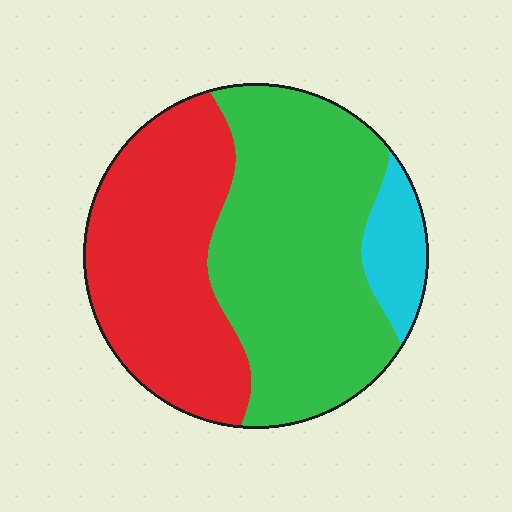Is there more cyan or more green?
Green.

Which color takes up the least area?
Cyan, at roughly 10%.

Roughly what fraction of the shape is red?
Red covers 40% of the shape.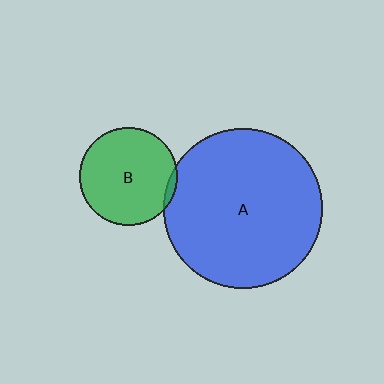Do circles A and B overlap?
Yes.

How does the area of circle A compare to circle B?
Approximately 2.7 times.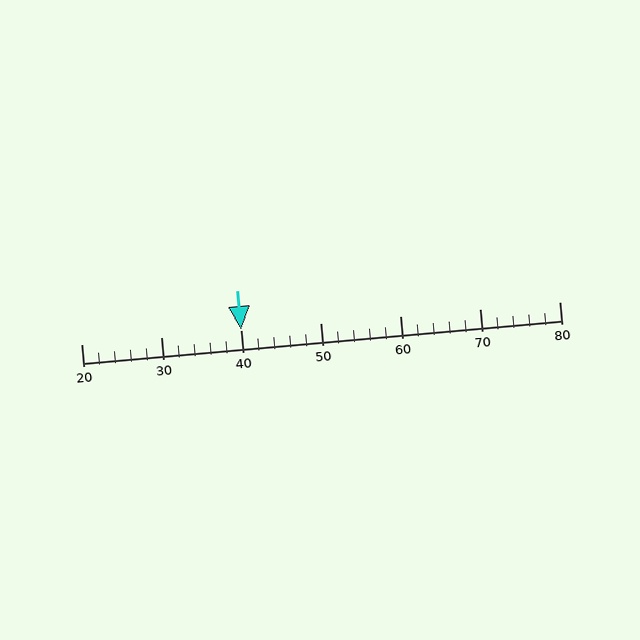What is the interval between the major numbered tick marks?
The major tick marks are spaced 10 units apart.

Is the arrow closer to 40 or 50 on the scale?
The arrow is closer to 40.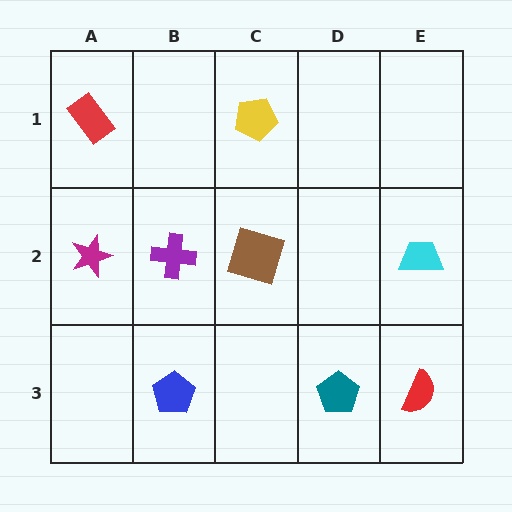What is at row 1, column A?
A red rectangle.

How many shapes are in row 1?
2 shapes.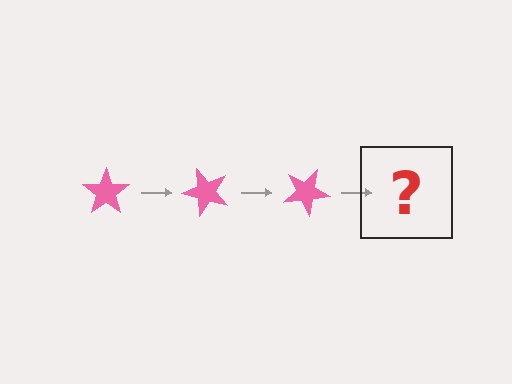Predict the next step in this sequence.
The next step is a pink star rotated 150 degrees.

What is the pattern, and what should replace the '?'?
The pattern is that the star rotates 50 degrees each step. The '?' should be a pink star rotated 150 degrees.